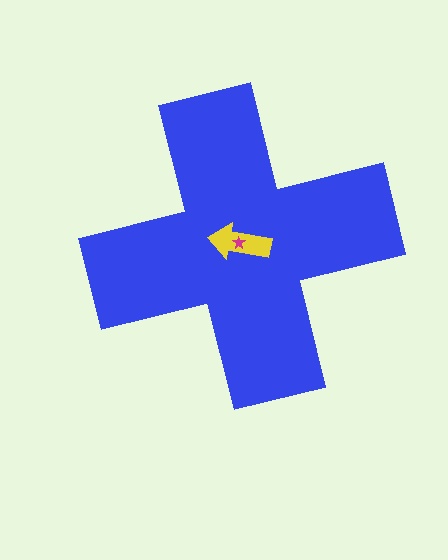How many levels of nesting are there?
3.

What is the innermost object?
The magenta star.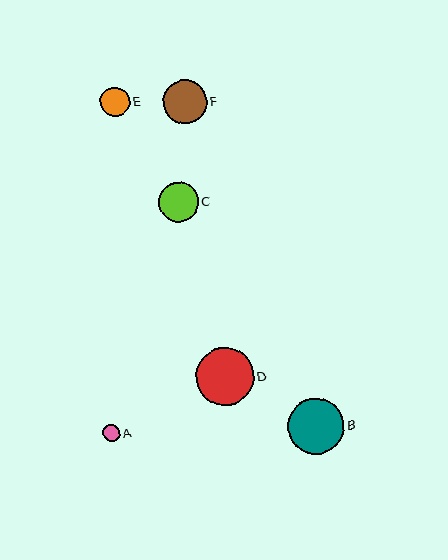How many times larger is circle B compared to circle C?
Circle B is approximately 1.4 times the size of circle C.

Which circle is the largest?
Circle D is the largest with a size of approximately 58 pixels.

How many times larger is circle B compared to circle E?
Circle B is approximately 1.9 times the size of circle E.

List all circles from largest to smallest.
From largest to smallest: D, B, F, C, E, A.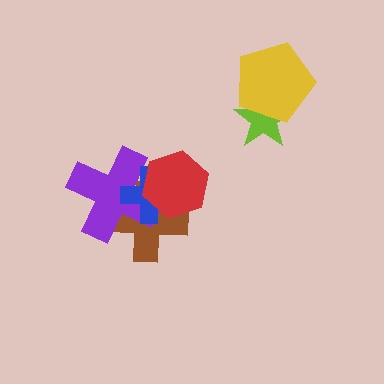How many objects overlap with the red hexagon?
3 objects overlap with the red hexagon.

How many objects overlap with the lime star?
1 object overlaps with the lime star.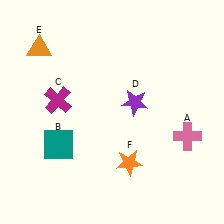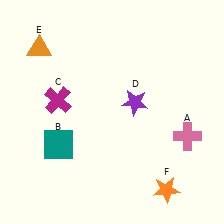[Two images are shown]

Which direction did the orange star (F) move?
The orange star (F) moved right.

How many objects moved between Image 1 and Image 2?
1 object moved between the two images.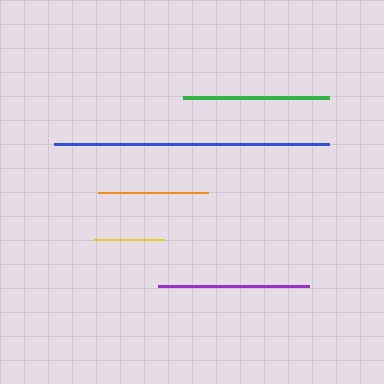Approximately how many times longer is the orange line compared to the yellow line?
The orange line is approximately 1.6 times the length of the yellow line.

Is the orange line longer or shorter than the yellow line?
The orange line is longer than the yellow line.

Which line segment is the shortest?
The yellow line is the shortest at approximately 70 pixels.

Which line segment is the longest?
The blue line is the longest at approximately 275 pixels.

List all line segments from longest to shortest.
From longest to shortest: blue, purple, green, orange, yellow.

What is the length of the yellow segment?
The yellow segment is approximately 70 pixels long.